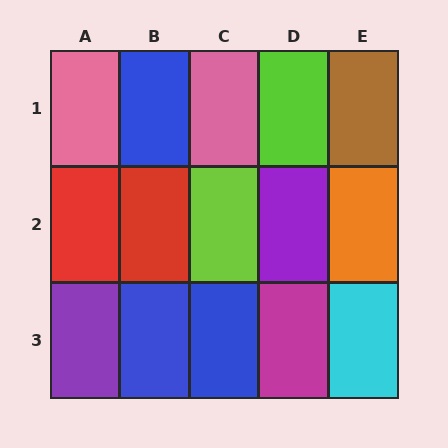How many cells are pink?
2 cells are pink.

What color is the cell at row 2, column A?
Red.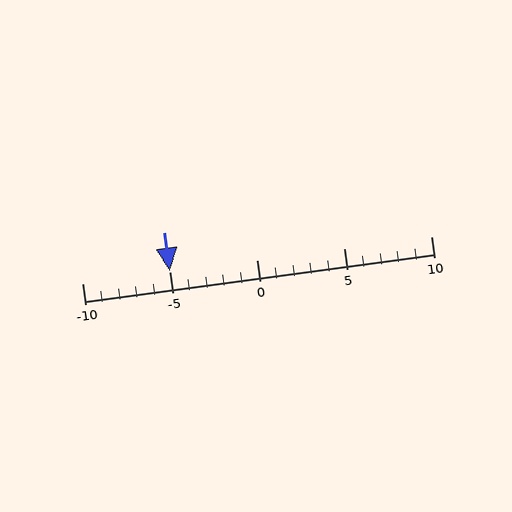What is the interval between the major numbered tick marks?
The major tick marks are spaced 5 units apart.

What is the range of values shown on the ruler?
The ruler shows values from -10 to 10.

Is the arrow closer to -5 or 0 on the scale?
The arrow is closer to -5.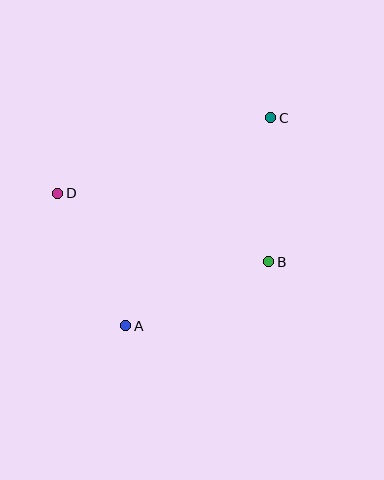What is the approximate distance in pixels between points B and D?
The distance between B and D is approximately 222 pixels.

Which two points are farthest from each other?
Points A and C are farthest from each other.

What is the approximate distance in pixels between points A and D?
The distance between A and D is approximately 149 pixels.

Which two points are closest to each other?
Points B and C are closest to each other.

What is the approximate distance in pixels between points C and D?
The distance between C and D is approximately 226 pixels.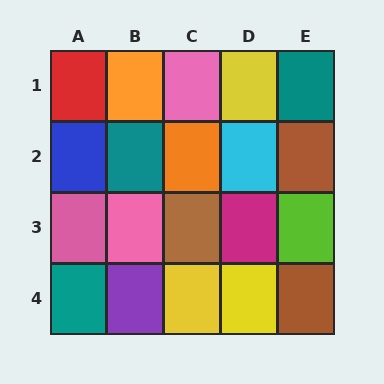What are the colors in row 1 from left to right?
Red, orange, pink, yellow, teal.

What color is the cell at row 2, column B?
Teal.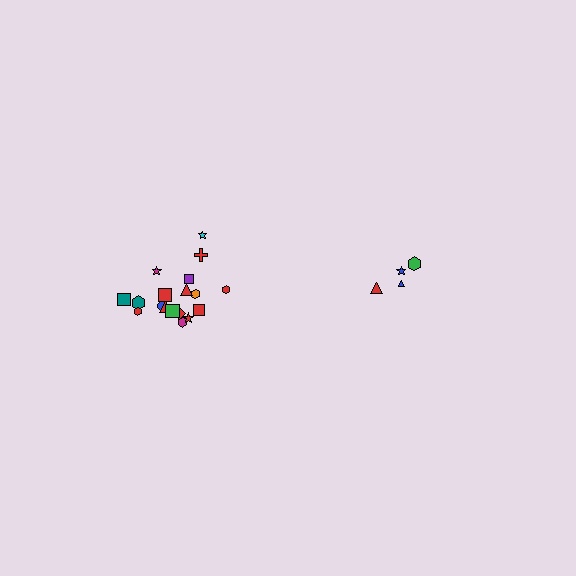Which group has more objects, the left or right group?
The left group.